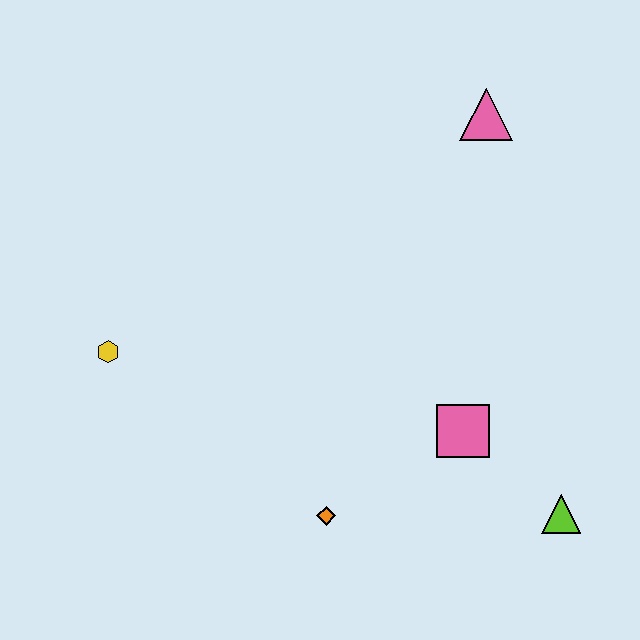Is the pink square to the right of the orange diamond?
Yes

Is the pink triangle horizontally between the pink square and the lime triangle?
Yes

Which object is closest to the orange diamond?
The pink square is closest to the orange diamond.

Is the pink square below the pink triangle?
Yes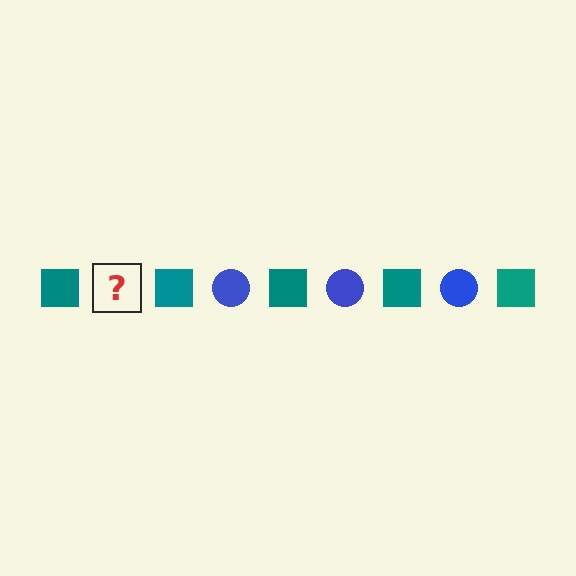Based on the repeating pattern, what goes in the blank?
The blank should be a blue circle.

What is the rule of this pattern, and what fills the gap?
The rule is that the pattern alternates between teal square and blue circle. The gap should be filled with a blue circle.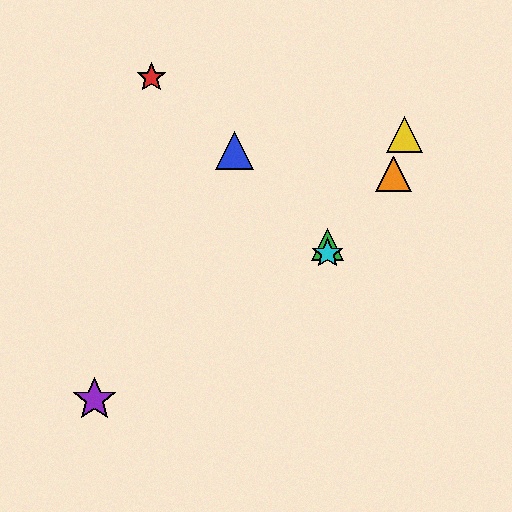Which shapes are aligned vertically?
The green triangle, the cyan star are aligned vertically.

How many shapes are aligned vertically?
2 shapes (the green triangle, the cyan star) are aligned vertically.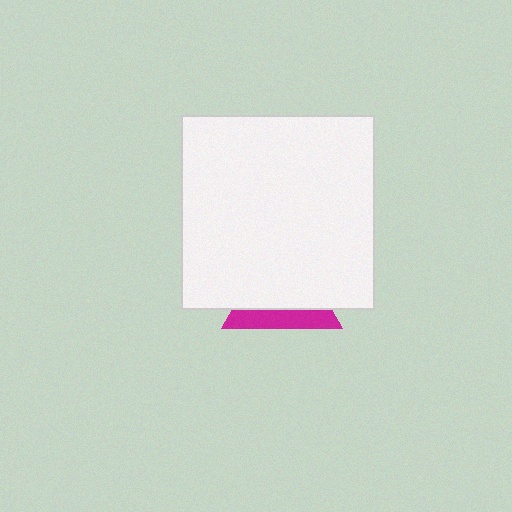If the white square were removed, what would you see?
You would see the complete magenta triangle.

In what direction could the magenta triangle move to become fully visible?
The magenta triangle could move down. That would shift it out from behind the white square entirely.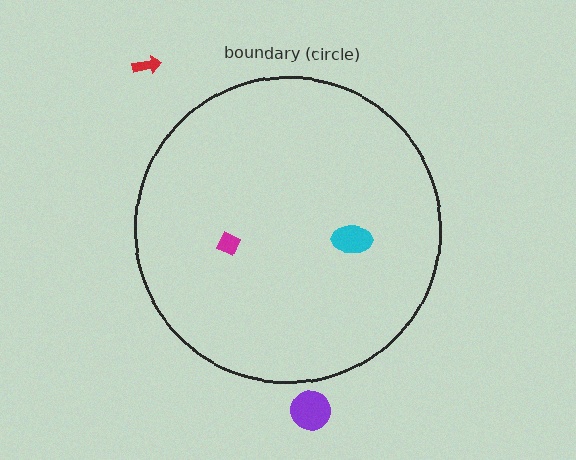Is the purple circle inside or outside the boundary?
Outside.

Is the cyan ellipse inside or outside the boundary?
Inside.